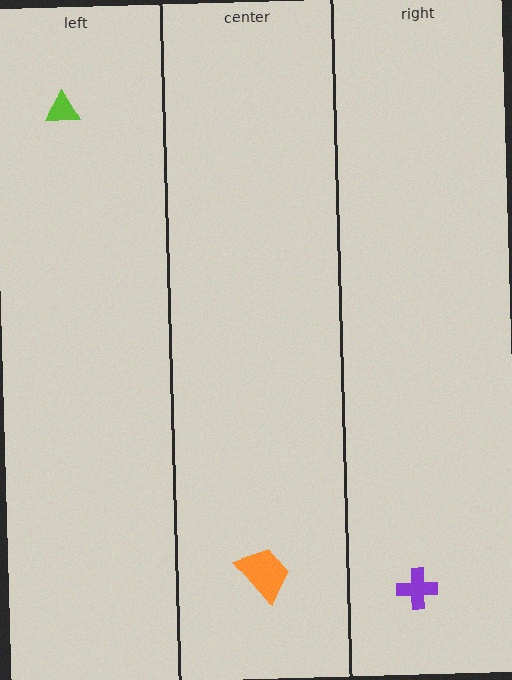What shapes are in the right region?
The purple cross.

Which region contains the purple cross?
The right region.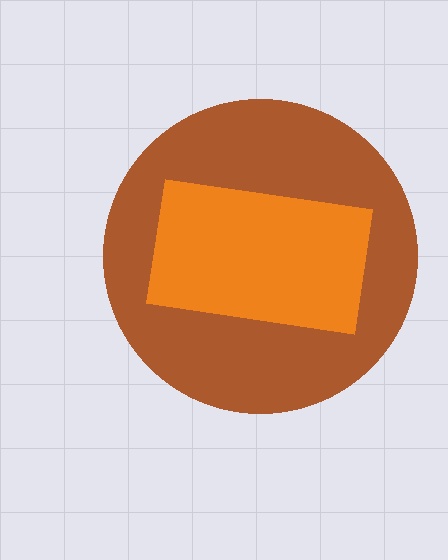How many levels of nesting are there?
2.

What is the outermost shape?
The brown circle.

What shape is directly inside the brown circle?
The orange rectangle.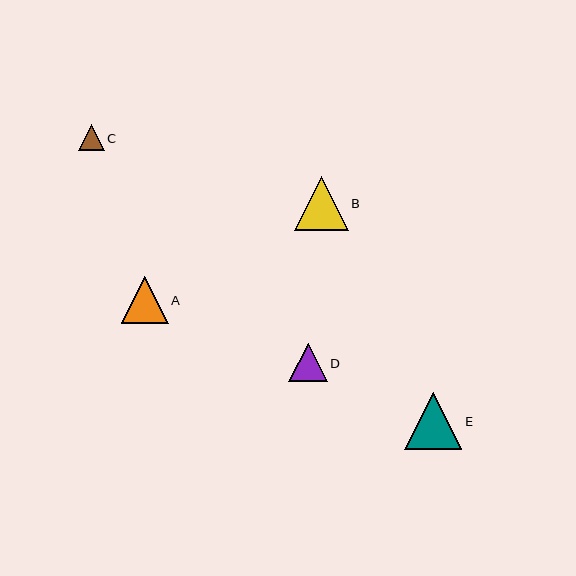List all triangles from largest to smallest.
From largest to smallest: E, B, A, D, C.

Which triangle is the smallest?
Triangle C is the smallest with a size of approximately 26 pixels.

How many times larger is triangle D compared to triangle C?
Triangle D is approximately 1.5 times the size of triangle C.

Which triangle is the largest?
Triangle E is the largest with a size of approximately 57 pixels.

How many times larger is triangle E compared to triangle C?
Triangle E is approximately 2.2 times the size of triangle C.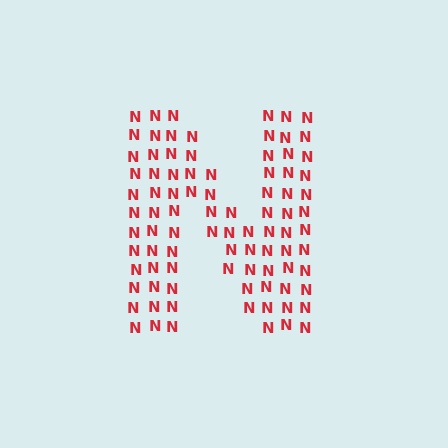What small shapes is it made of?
It is made of small letter N's.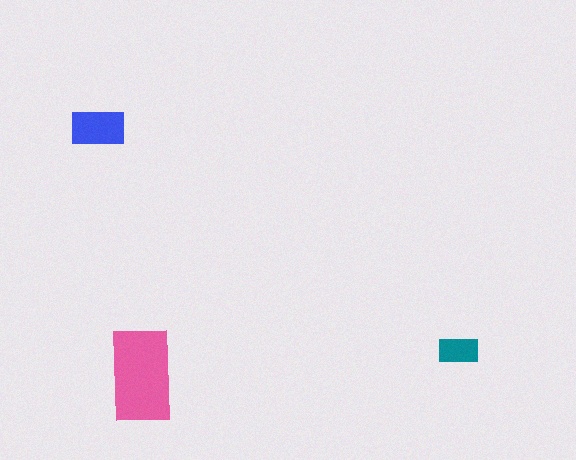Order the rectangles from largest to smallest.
the pink one, the blue one, the teal one.